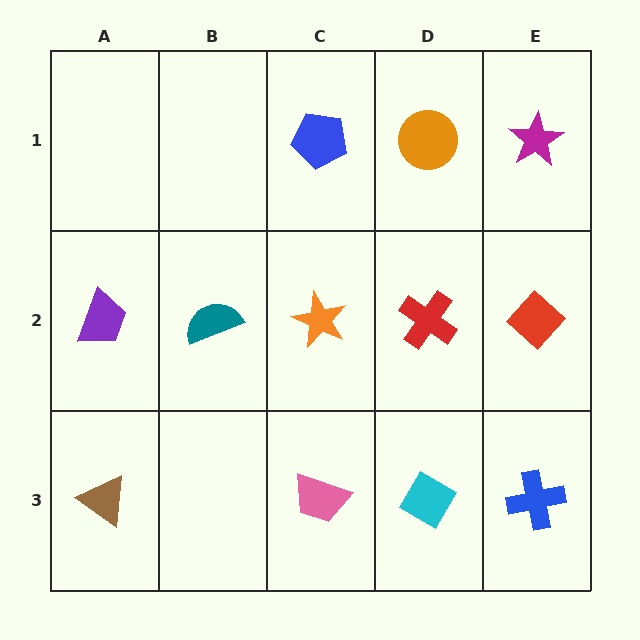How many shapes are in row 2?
5 shapes.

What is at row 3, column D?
A cyan diamond.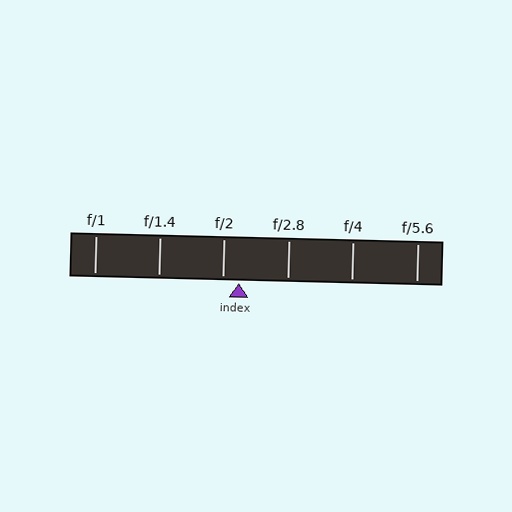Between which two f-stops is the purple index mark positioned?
The index mark is between f/2 and f/2.8.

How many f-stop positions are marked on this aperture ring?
There are 6 f-stop positions marked.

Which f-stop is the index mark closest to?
The index mark is closest to f/2.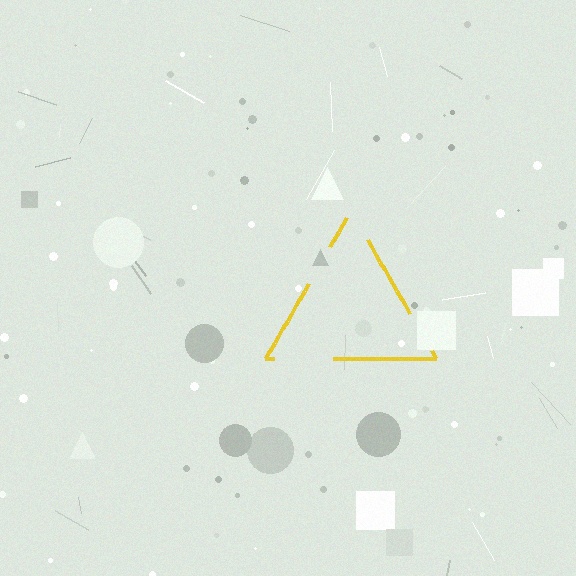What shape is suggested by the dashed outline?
The dashed outline suggests a triangle.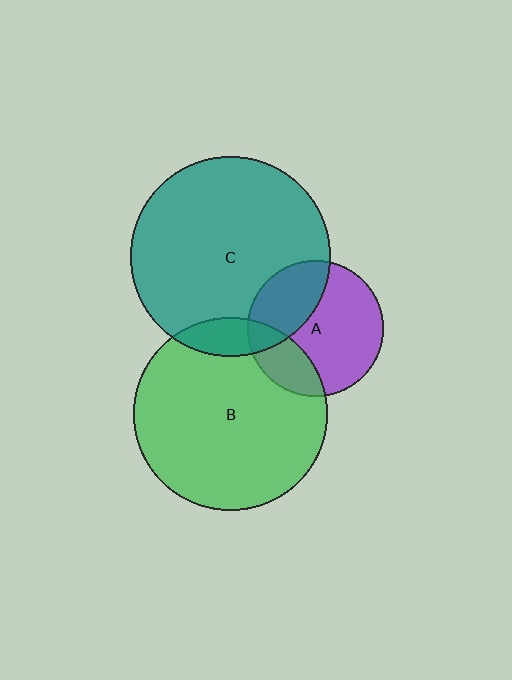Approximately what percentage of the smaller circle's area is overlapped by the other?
Approximately 25%.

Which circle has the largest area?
Circle C (teal).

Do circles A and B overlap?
Yes.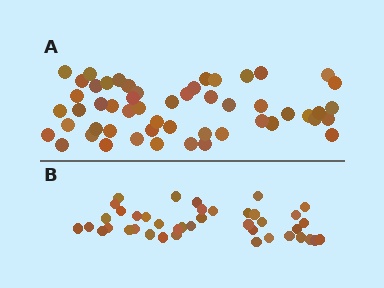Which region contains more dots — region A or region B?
Region A (the top region) has more dots.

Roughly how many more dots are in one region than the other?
Region A has roughly 12 or so more dots than region B.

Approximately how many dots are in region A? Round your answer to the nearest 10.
About 50 dots. (The exact count is 53, which rounds to 50.)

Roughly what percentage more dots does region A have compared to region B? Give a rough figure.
About 30% more.